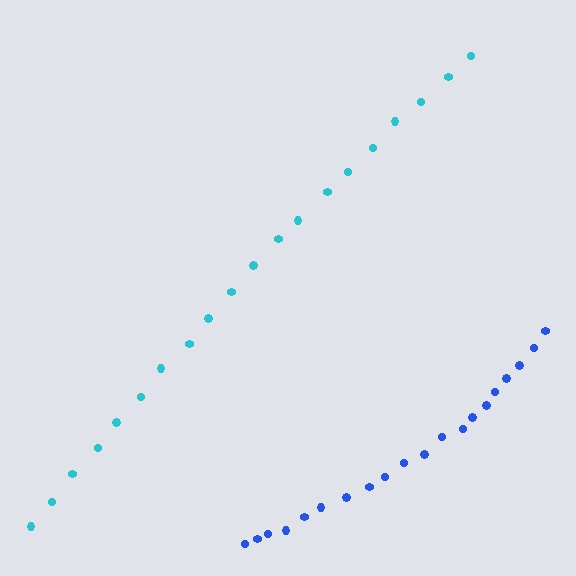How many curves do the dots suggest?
There are 2 distinct paths.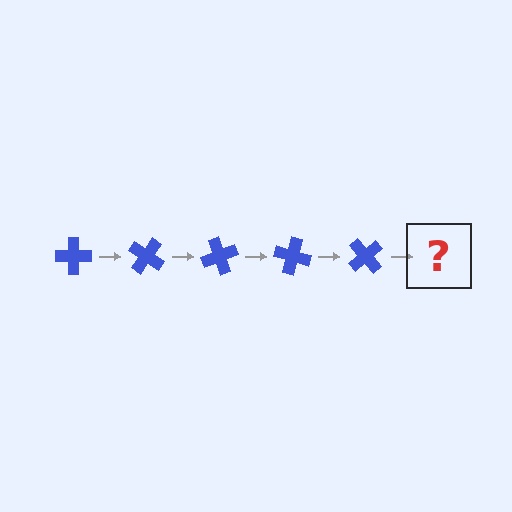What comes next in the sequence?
The next element should be a blue cross rotated 175 degrees.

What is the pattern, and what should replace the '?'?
The pattern is that the cross rotates 35 degrees each step. The '?' should be a blue cross rotated 175 degrees.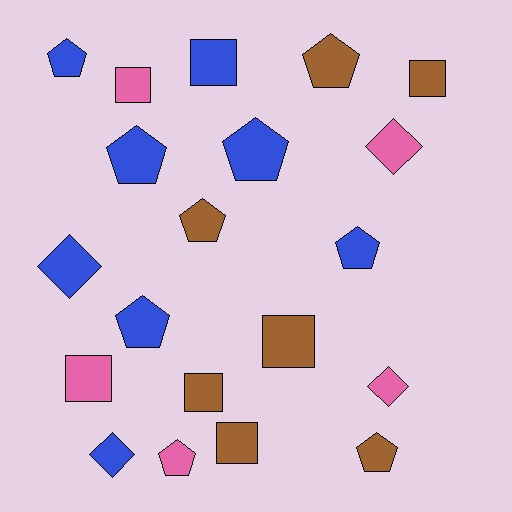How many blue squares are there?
There is 1 blue square.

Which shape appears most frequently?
Pentagon, with 9 objects.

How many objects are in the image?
There are 20 objects.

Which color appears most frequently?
Blue, with 8 objects.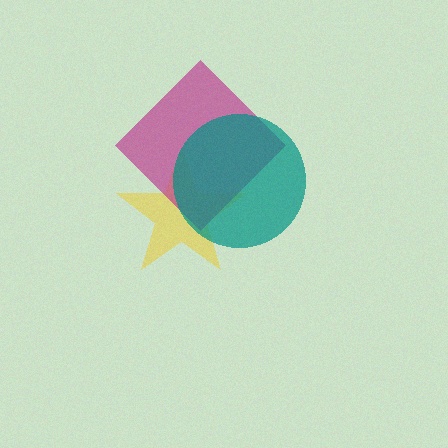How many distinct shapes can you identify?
There are 3 distinct shapes: a yellow star, a magenta diamond, a teal circle.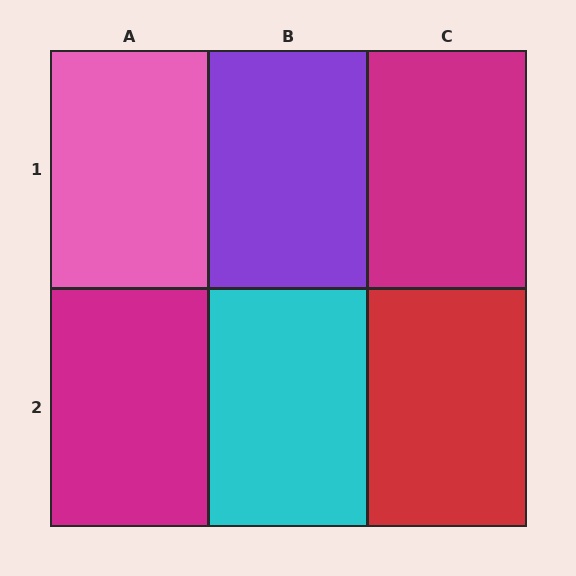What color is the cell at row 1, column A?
Pink.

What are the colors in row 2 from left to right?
Magenta, cyan, red.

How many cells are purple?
1 cell is purple.